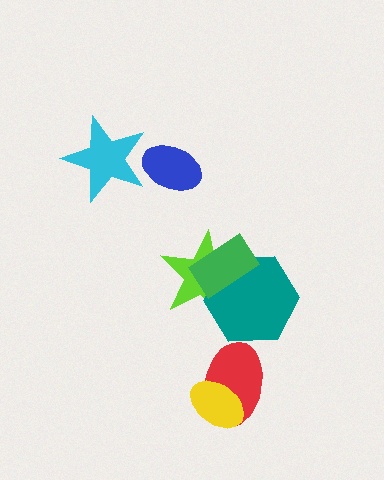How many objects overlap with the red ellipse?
1 object overlaps with the red ellipse.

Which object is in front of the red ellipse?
The yellow ellipse is in front of the red ellipse.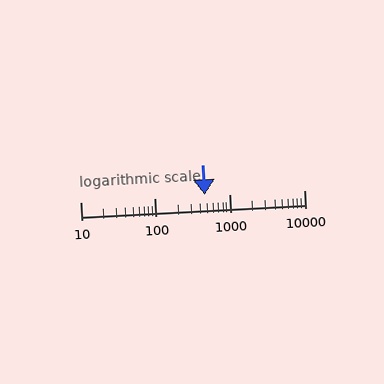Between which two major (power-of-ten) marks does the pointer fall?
The pointer is between 100 and 1000.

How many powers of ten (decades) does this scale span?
The scale spans 3 decades, from 10 to 10000.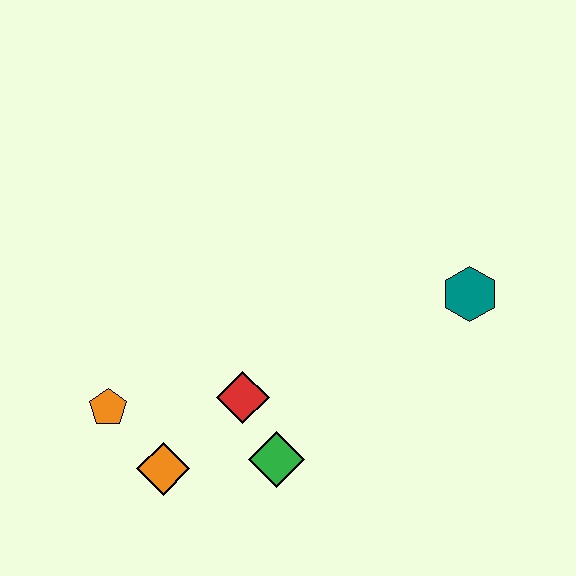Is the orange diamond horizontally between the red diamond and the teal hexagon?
No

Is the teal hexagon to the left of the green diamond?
No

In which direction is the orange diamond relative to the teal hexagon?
The orange diamond is to the left of the teal hexagon.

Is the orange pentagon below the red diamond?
Yes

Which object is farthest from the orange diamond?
The teal hexagon is farthest from the orange diamond.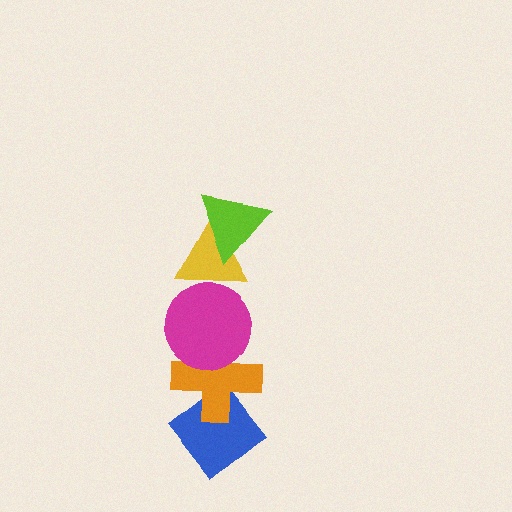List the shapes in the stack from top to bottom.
From top to bottom: the lime triangle, the yellow triangle, the magenta circle, the orange cross, the blue diamond.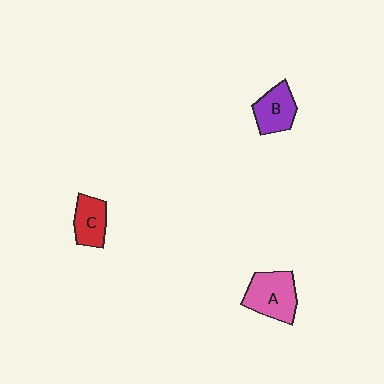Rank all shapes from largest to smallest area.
From largest to smallest: A (pink), B (purple), C (red).